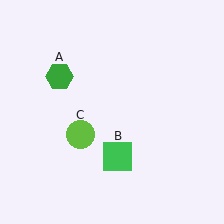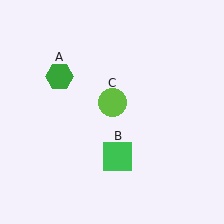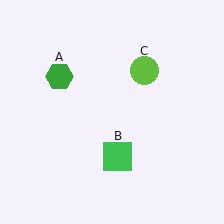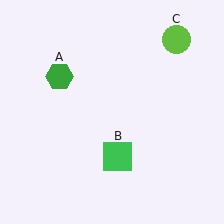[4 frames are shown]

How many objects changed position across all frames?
1 object changed position: lime circle (object C).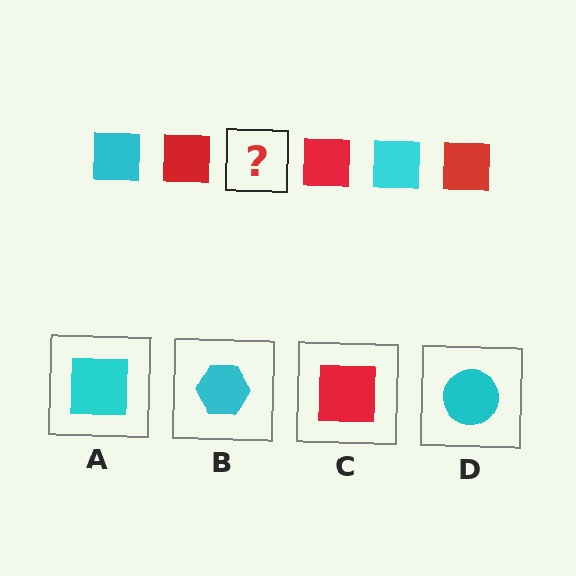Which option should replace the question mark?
Option A.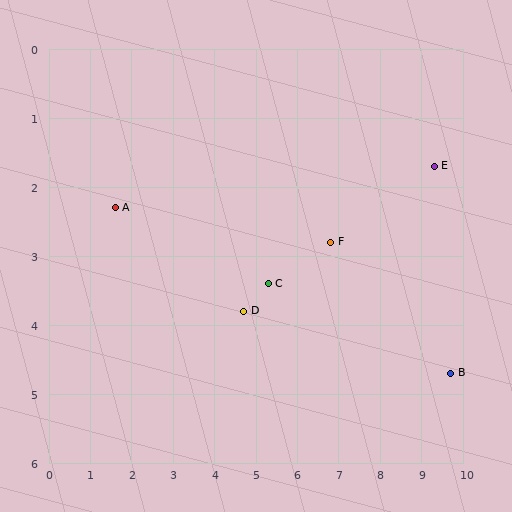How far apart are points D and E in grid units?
Points D and E are about 5.1 grid units apart.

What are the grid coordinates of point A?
Point A is at approximately (1.6, 2.3).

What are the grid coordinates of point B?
Point B is at approximately (9.7, 4.7).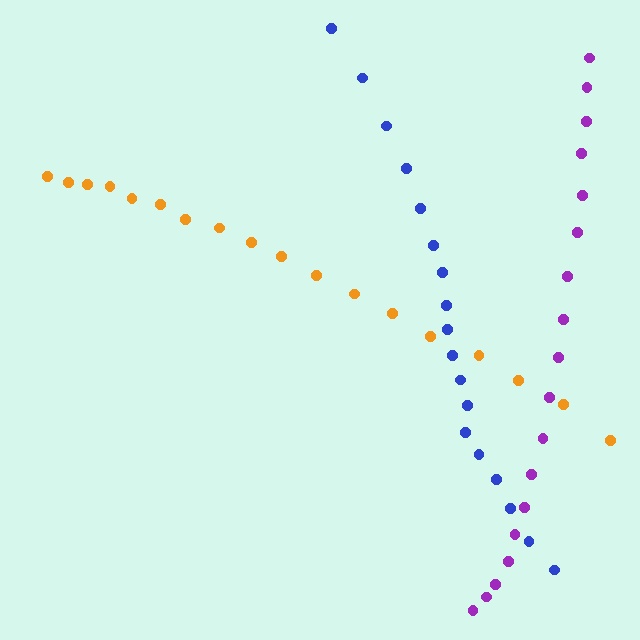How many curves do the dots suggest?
There are 3 distinct paths.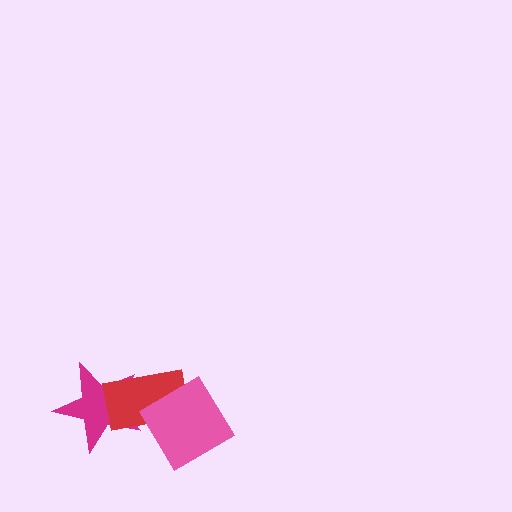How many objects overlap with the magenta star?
1 object overlaps with the magenta star.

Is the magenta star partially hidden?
Yes, it is partially covered by another shape.